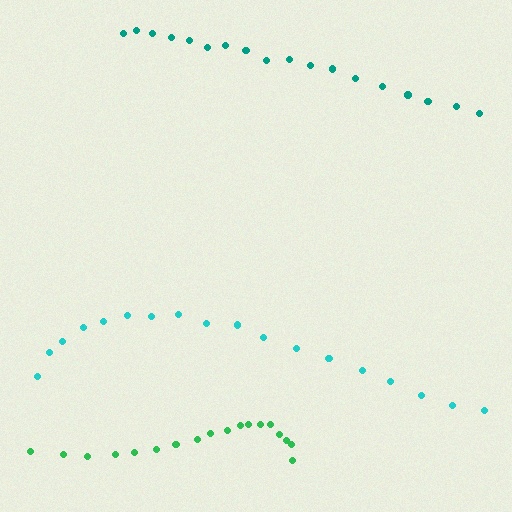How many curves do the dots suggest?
There are 3 distinct paths.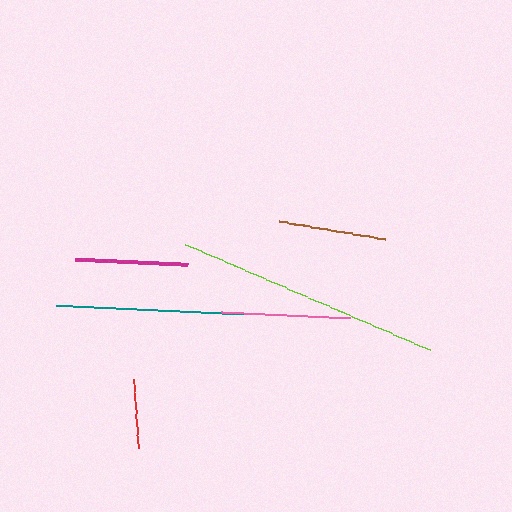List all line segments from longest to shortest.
From longest to shortest: lime, teal, pink, magenta, brown, red.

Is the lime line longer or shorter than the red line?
The lime line is longer than the red line.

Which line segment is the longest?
The lime line is the longest at approximately 266 pixels.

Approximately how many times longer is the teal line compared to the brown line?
The teal line is approximately 1.7 times the length of the brown line.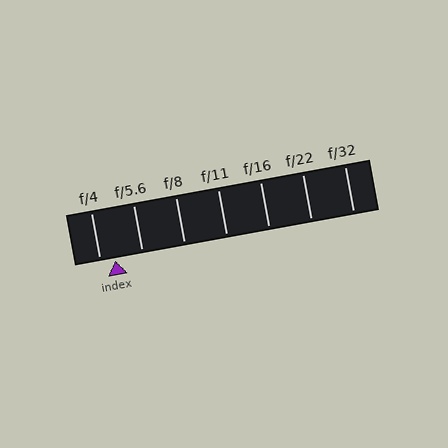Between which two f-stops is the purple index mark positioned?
The index mark is between f/4 and f/5.6.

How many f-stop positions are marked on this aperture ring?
There are 7 f-stop positions marked.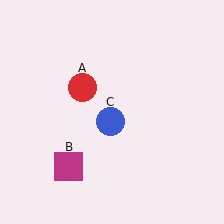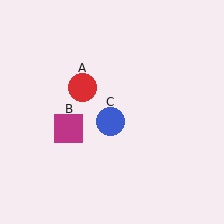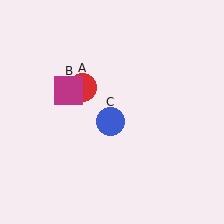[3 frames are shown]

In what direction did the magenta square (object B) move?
The magenta square (object B) moved up.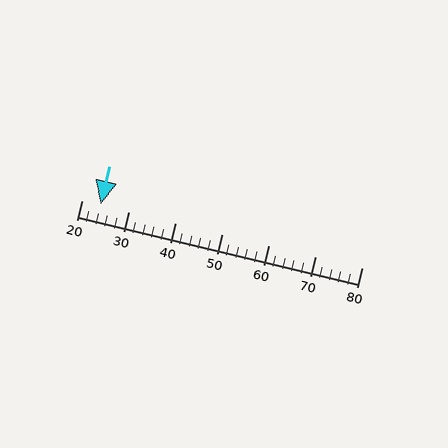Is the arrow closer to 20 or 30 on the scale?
The arrow is closer to 20.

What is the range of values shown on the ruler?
The ruler shows values from 20 to 80.